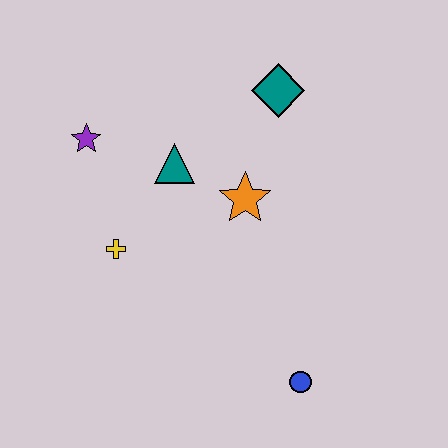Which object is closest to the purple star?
The teal triangle is closest to the purple star.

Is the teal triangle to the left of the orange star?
Yes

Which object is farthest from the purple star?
The blue circle is farthest from the purple star.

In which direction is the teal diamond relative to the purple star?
The teal diamond is to the right of the purple star.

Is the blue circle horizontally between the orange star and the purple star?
No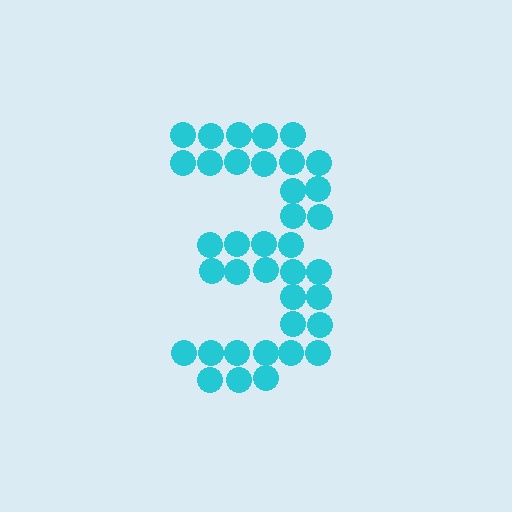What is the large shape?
The large shape is the digit 3.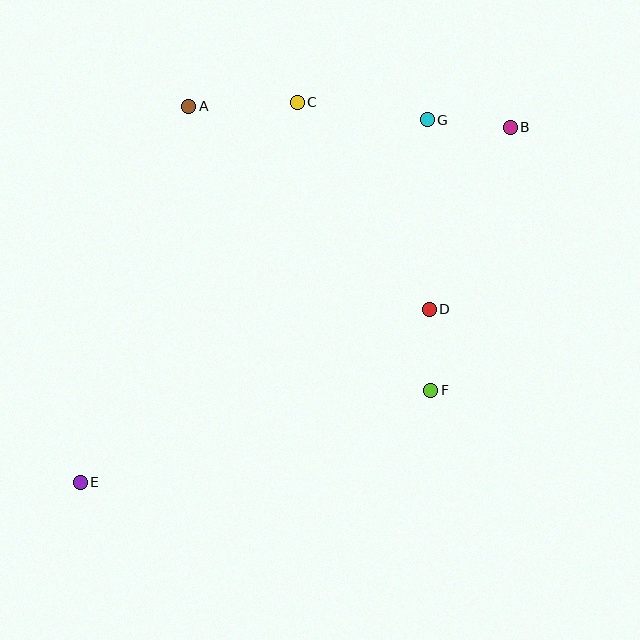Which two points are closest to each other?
Points D and F are closest to each other.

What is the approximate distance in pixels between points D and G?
The distance between D and G is approximately 189 pixels.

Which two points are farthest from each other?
Points B and E are farthest from each other.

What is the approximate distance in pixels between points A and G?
The distance between A and G is approximately 239 pixels.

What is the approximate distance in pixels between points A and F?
The distance between A and F is approximately 373 pixels.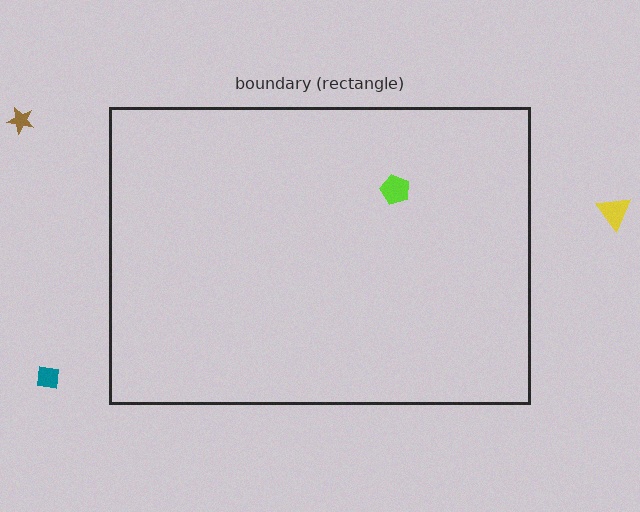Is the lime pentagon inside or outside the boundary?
Inside.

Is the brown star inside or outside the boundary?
Outside.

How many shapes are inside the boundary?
1 inside, 3 outside.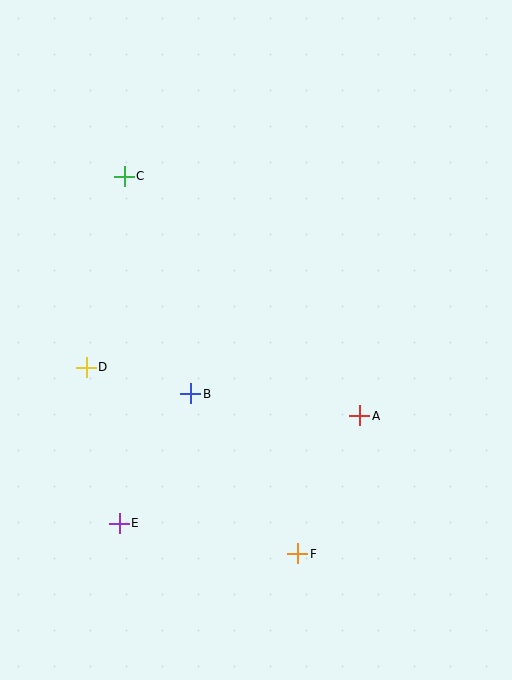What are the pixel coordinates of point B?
Point B is at (191, 394).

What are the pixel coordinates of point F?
Point F is at (298, 554).